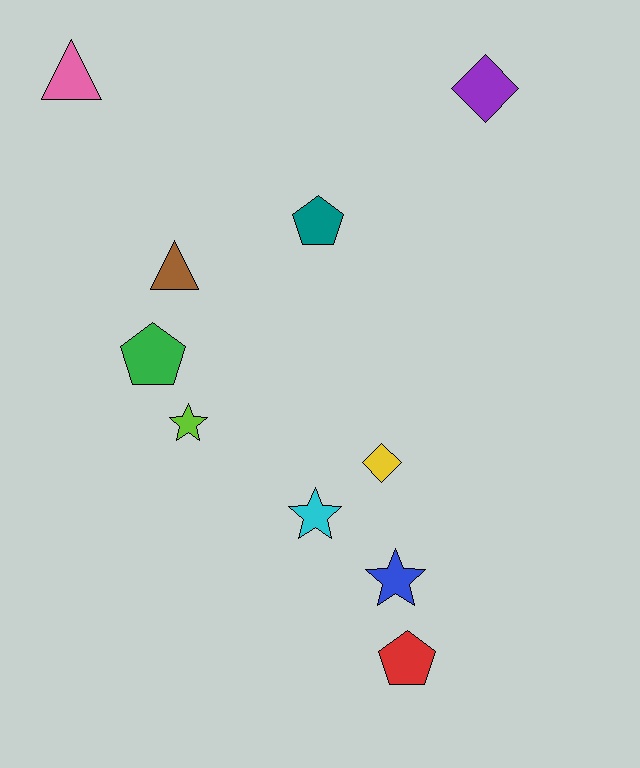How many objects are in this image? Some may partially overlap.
There are 10 objects.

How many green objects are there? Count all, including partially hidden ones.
There is 1 green object.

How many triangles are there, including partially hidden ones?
There are 2 triangles.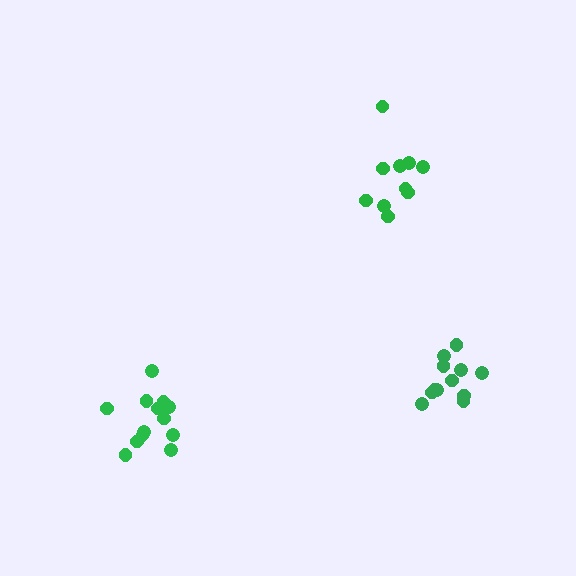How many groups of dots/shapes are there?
There are 3 groups.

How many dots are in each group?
Group 1: 13 dots, Group 2: 10 dots, Group 3: 12 dots (35 total).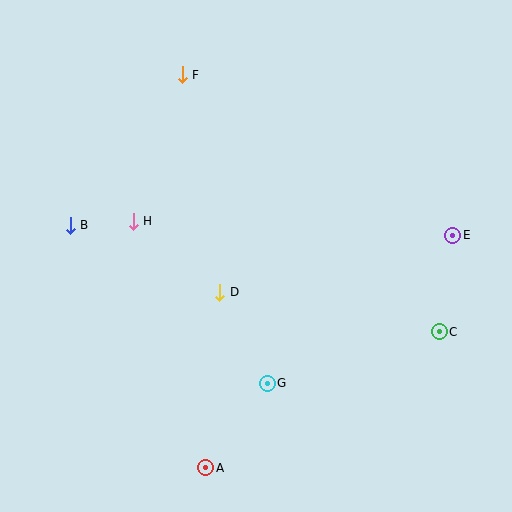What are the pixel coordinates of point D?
Point D is at (219, 292).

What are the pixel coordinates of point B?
Point B is at (70, 225).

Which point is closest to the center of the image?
Point D at (219, 292) is closest to the center.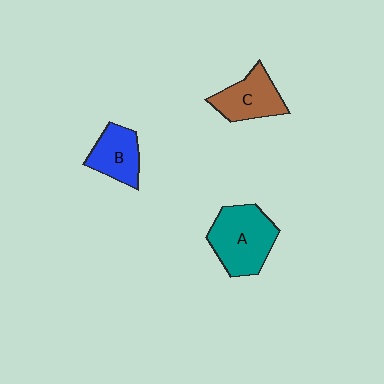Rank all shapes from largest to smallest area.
From largest to smallest: A (teal), C (brown), B (blue).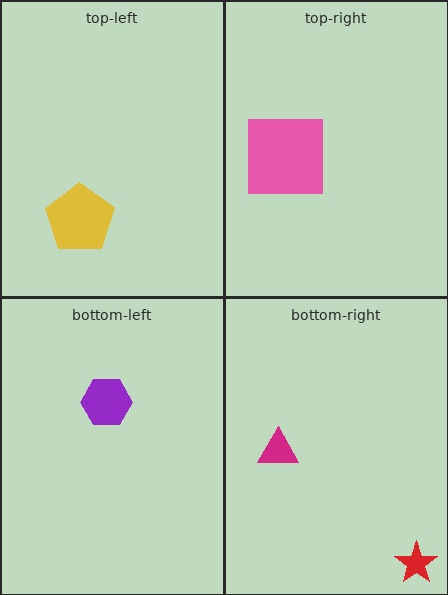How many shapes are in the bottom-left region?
1.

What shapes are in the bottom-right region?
The red star, the magenta triangle.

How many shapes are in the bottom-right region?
2.